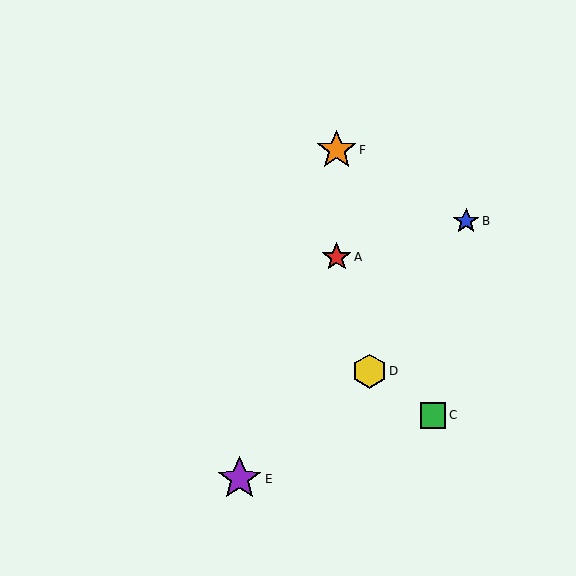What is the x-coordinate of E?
Object E is at x≈240.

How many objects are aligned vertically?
2 objects (A, F) are aligned vertically.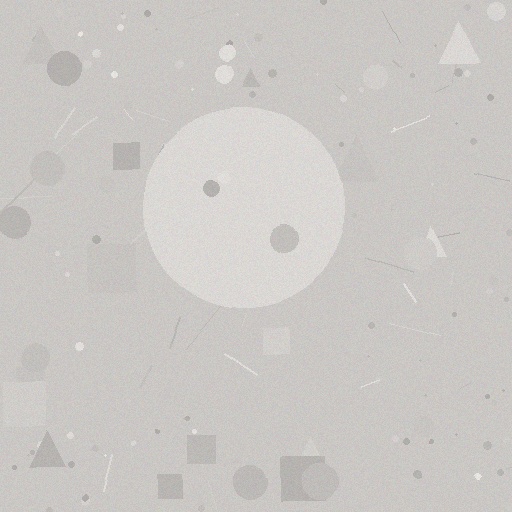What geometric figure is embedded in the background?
A circle is embedded in the background.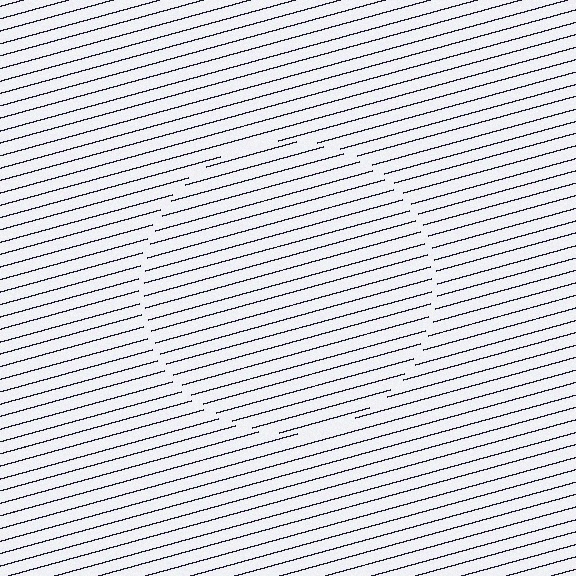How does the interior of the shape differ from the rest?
The interior of the shape contains the same grating, shifted by half a period — the contour is defined by the phase discontinuity where line-ends from the inner and outer gratings abut.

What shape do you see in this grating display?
An illusory circle. The interior of the shape contains the same grating, shifted by half a period — the contour is defined by the phase discontinuity where line-ends from the inner and outer gratings abut.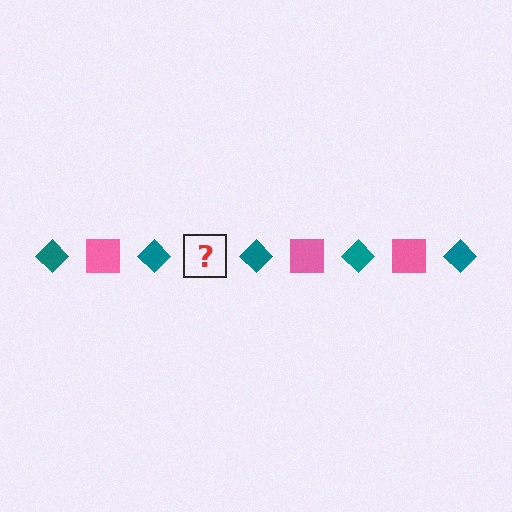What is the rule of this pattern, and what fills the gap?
The rule is that the pattern alternates between teal diamond and pink square. The gap should be filled with a pink square.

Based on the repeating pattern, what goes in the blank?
The blank should be a pink square.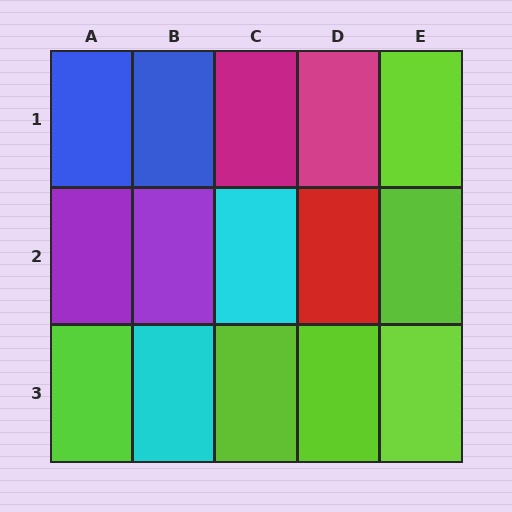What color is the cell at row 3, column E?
Lime.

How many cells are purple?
2 cells are purple.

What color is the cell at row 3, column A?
Lime.